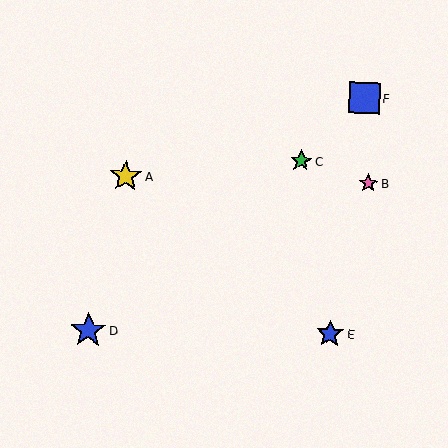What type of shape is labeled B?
Shape B is a pink star.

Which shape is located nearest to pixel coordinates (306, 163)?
The green star (labeled C) at (301, 161) is nearest to that location.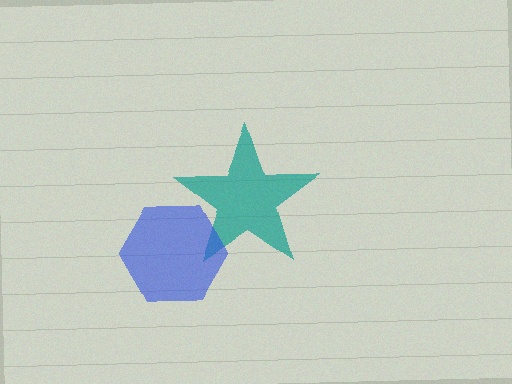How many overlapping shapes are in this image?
There are 2 overlapping shapes in the image.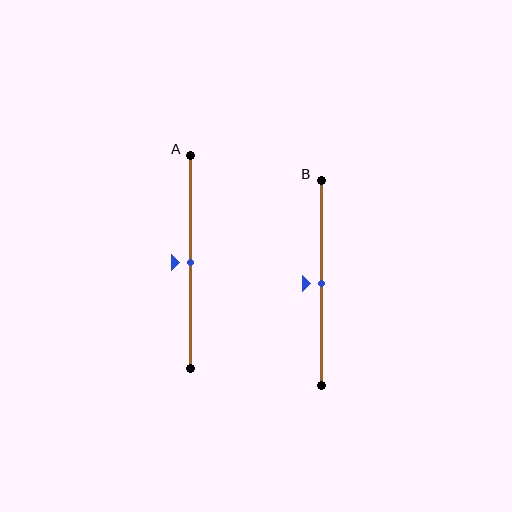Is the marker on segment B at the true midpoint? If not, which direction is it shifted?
Yes, the marker on segment B is at the true midpoint.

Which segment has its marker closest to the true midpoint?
Segment A has its marker closest to the true midpoint.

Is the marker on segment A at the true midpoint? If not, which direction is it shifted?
Yes, the marker on segment A is at the true midpoint.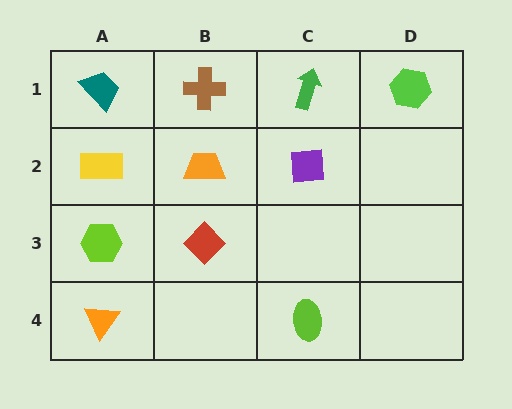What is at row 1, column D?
A lime hexagon.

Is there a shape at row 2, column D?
No, that cell is empty.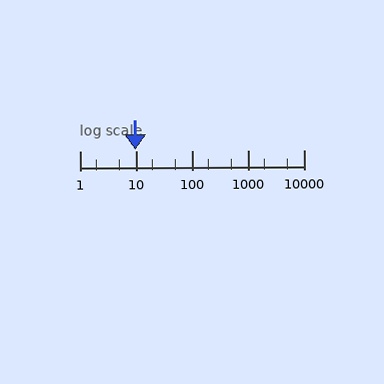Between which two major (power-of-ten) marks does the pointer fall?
The pointer is between 1 and 10.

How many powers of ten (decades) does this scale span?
The scale spans 4 decades, from 1 to 10000.